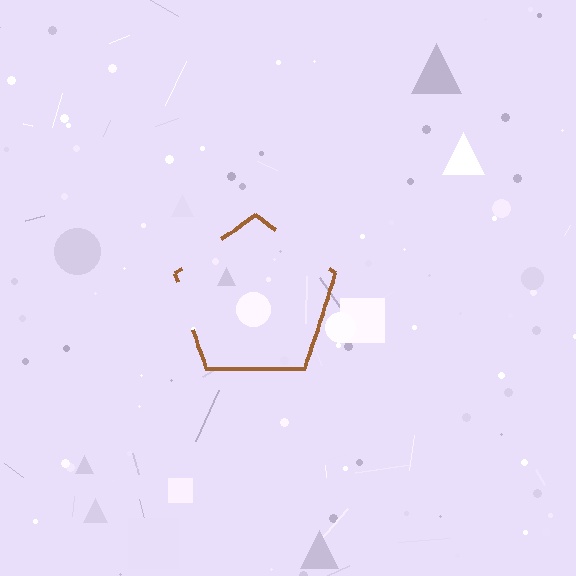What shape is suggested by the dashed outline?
The dashed outline suggests a pentagon.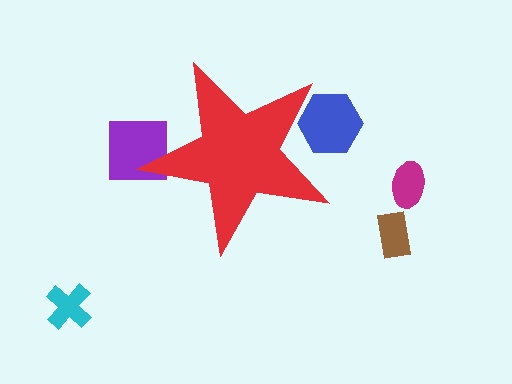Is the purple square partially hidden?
Yes, the purple square is partially hidden behind the red star.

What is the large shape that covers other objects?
A red star.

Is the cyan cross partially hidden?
No, the cyan cross is fully visible.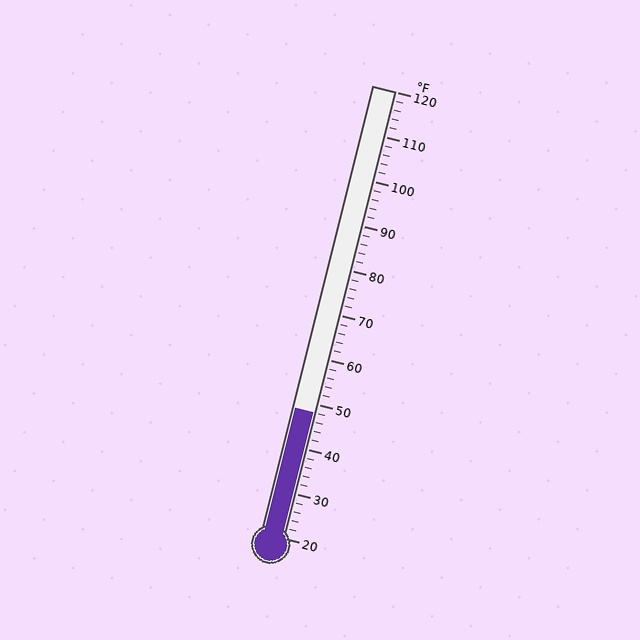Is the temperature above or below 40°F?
The temperature is above 40°F.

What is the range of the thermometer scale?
The thermometer scale ranges from 20°F to 120°F.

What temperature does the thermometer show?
The thermometer shows approximately 48°F.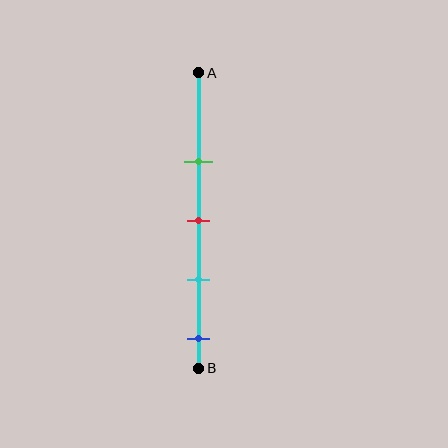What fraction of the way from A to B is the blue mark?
The blue mark is approximately 90% (0.9) of the way from A to B.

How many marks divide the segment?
There are 4 marks dividing the segment.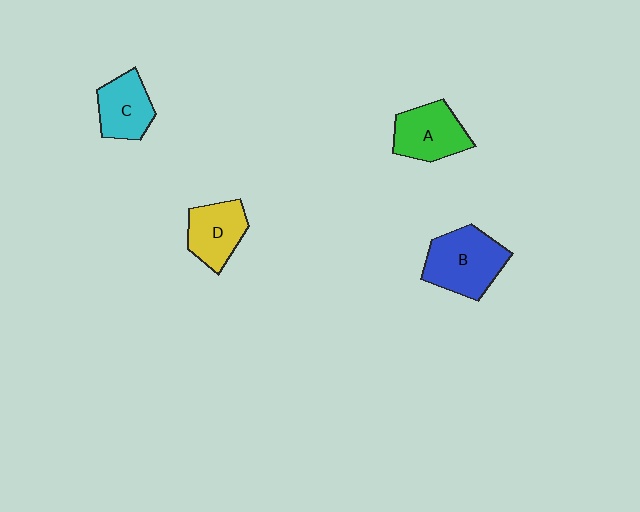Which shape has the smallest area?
Shape C (cyan).